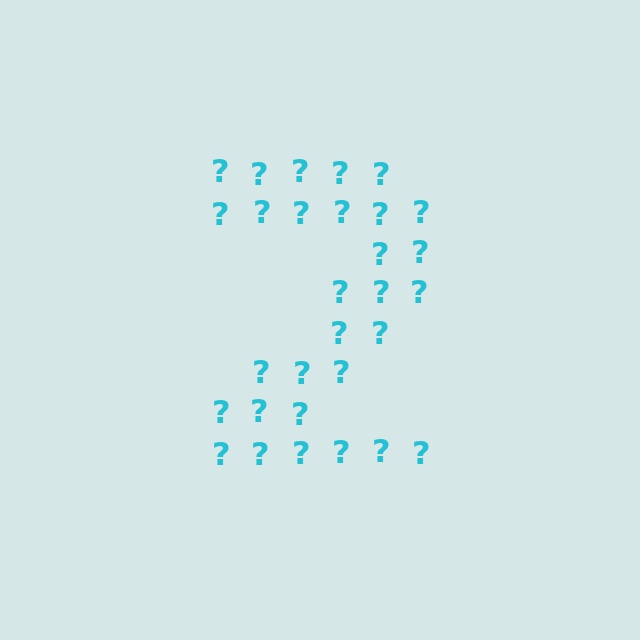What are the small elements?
The small elements are question marks.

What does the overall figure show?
The overall figure shows the digit 2.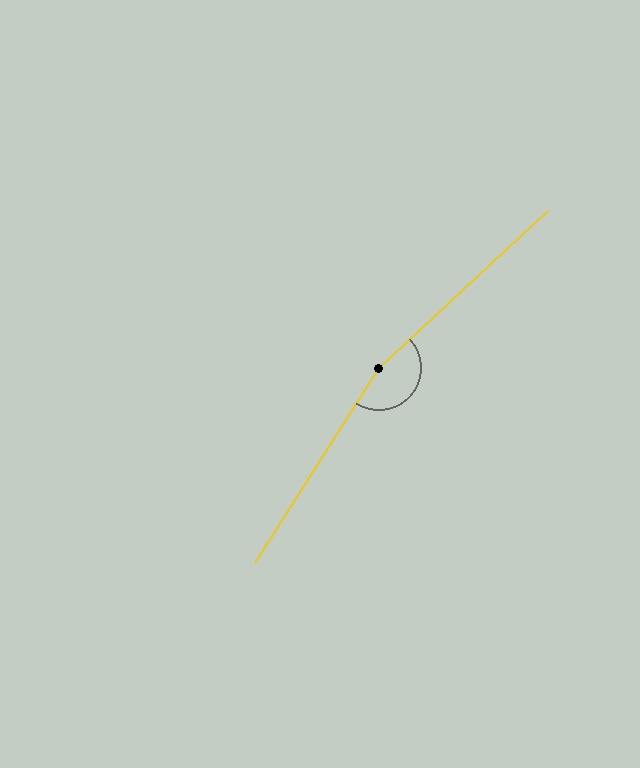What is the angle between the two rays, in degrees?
Approximately 165 degrees.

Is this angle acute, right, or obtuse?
It is obtuse.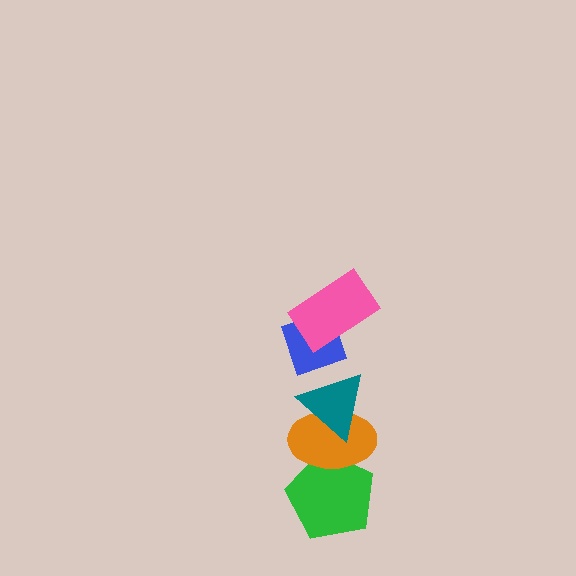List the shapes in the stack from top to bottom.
From top to bottom: the pink rectangle, the blue diamond, the teal triangle, the orange ellipse, the green pentagon.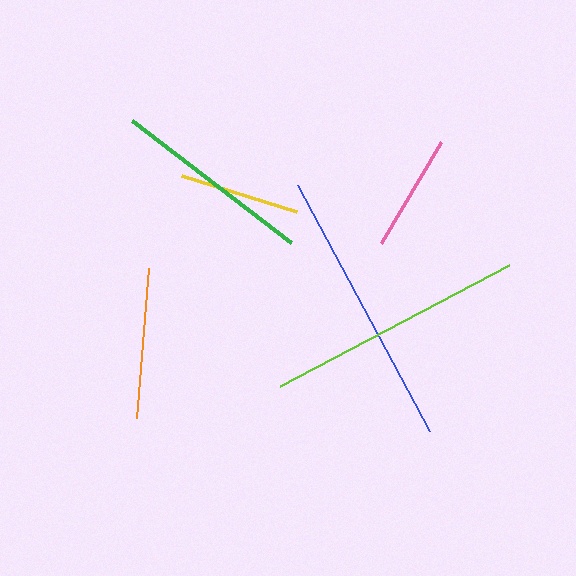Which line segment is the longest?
The blue line is the longest at approximately 279 pixels.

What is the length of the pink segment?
The pink segment is approximately 117 pixels long.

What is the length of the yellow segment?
The yellow segment is approximately 121 pixels long.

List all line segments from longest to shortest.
From longest to shortest: blue, lime, green, orange, yellow, pink.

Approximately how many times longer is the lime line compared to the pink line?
The lime line is approximately 2.2 times the length of the pink line.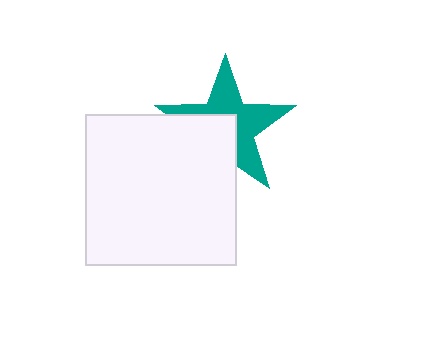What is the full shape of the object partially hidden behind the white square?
The partially hidden object is a teal star.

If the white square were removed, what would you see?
You would see the complete teal star.